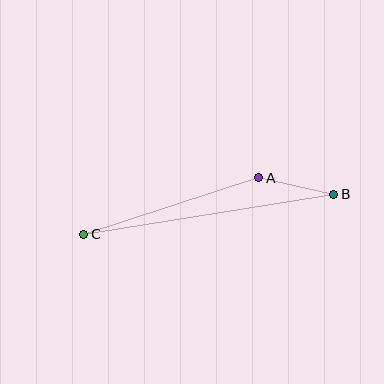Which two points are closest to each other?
Points A and B are closest to each other.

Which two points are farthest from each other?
Points B and C are farthest from each other.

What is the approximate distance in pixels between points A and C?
The distance between A and C is approximately 184 pixels.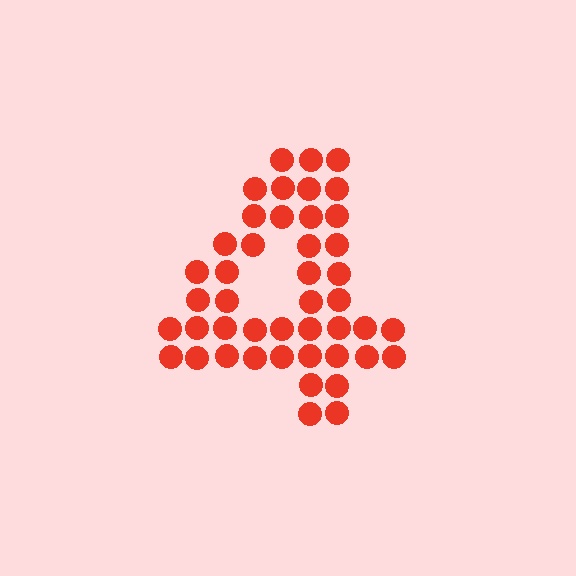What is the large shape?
The large shape is the digit 4.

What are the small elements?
The small elements are circles.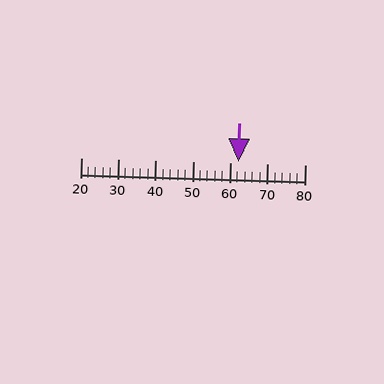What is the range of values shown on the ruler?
The ruler shows values from 20 to 80.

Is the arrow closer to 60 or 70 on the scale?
The arrow is closer to 60.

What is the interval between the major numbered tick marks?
The major tick marks are spaced 10 units apart.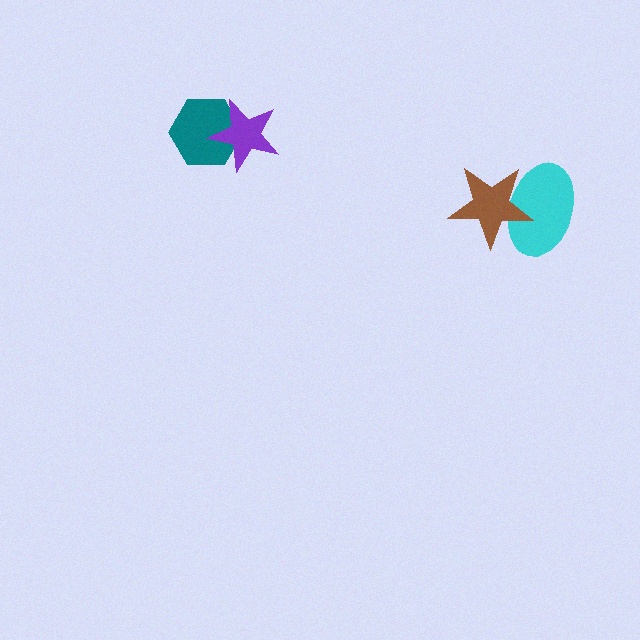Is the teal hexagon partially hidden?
Yes, it is partially covered by another shape.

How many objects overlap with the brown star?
1 object overlaps with the brown star.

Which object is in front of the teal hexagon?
The purple star is in front of the teal hexagon.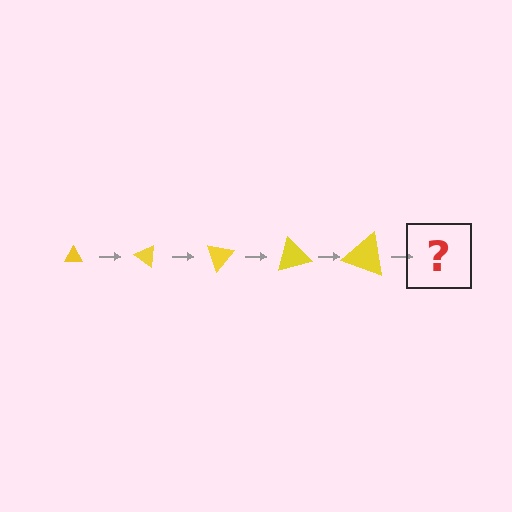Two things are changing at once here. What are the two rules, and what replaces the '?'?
The two rules are that the triangle grows larger each step and it rotates 35 degrees each step. The '?' should be a triangle, larger than the previous one and rotated 175 degrees from the start.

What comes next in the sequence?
The next element should be a triangle, larger than the previous one and rotated 175 degrees from the start.